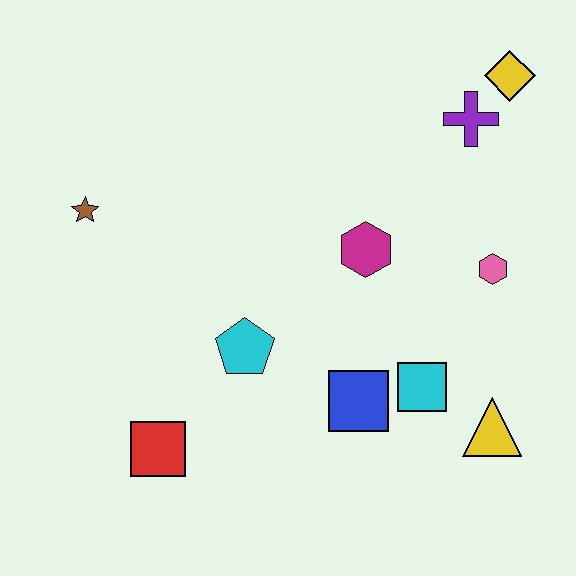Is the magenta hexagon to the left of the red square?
No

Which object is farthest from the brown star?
The yellow triangle is farthest from the brown star.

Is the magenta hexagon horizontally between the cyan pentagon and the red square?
No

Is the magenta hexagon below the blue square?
No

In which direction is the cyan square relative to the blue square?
The cyan square is to the right of the blue square.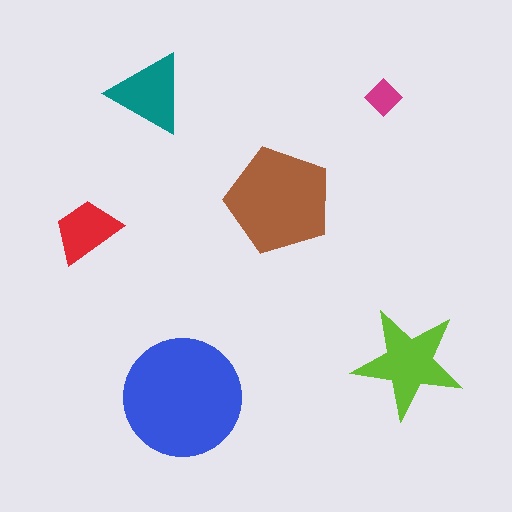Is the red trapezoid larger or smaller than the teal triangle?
Smaller.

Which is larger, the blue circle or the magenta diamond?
The blue circle.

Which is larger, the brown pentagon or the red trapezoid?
The brown pentagon.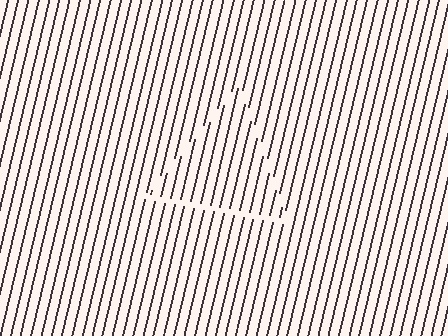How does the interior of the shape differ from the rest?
The interior of the shape contains the same grating, shifted by half a period — the contour is defined by the phase discontinuity where line-ends from the inner and outer gratings abut.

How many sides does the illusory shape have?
3 sides — the line-ends trace a triangle.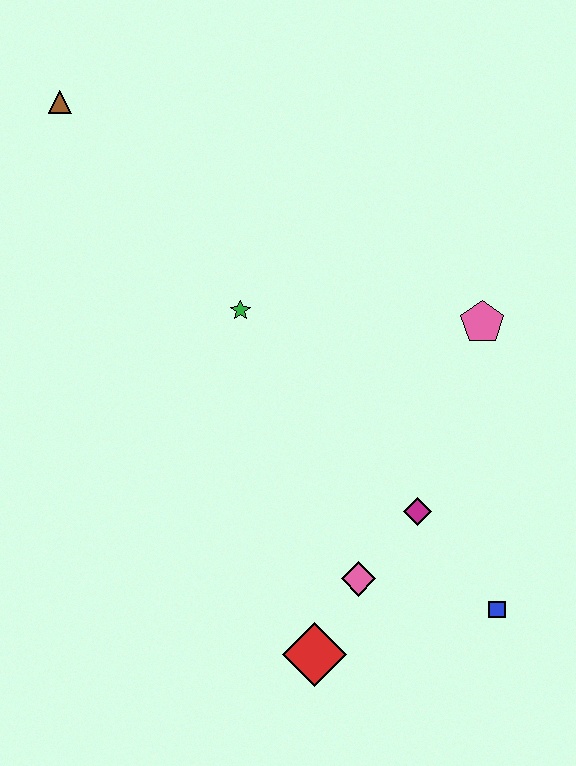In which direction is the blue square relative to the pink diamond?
The blue square is to the right of the pink diamond.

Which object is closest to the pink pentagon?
The magenta diamond is closest to the pink pentagon.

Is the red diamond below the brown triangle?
Yes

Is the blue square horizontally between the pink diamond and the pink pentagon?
No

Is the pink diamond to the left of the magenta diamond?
Yes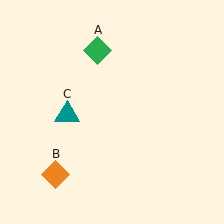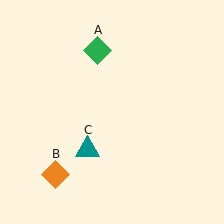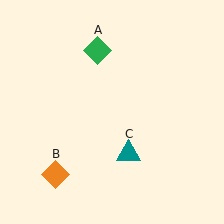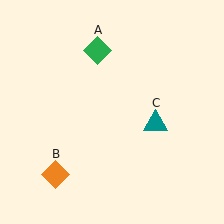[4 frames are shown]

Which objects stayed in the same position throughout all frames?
Green diamond (object A) and orange diamond (object B) remained stationary.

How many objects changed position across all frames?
1 object changed position: teal triangle (object C).